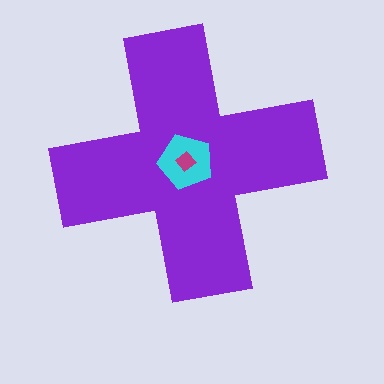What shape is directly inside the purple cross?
The cyan pentagon.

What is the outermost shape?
The purple cross.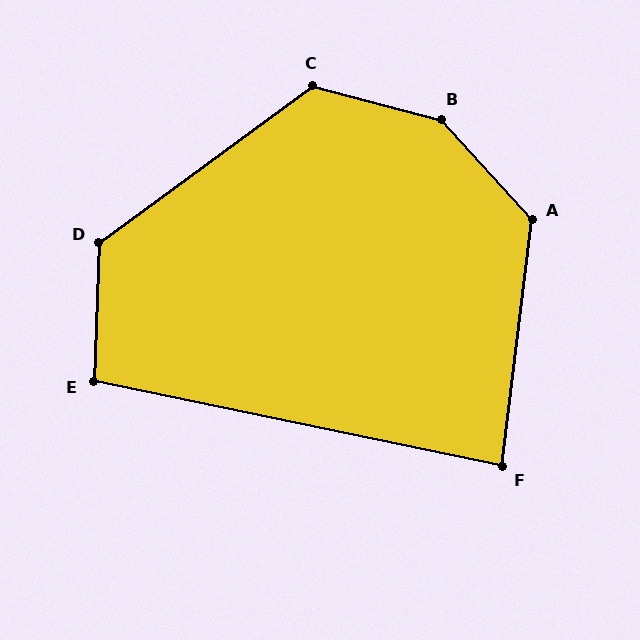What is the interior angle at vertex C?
Approximately 129 degrees (obtuse).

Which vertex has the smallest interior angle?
F, at approximately 85 degrees.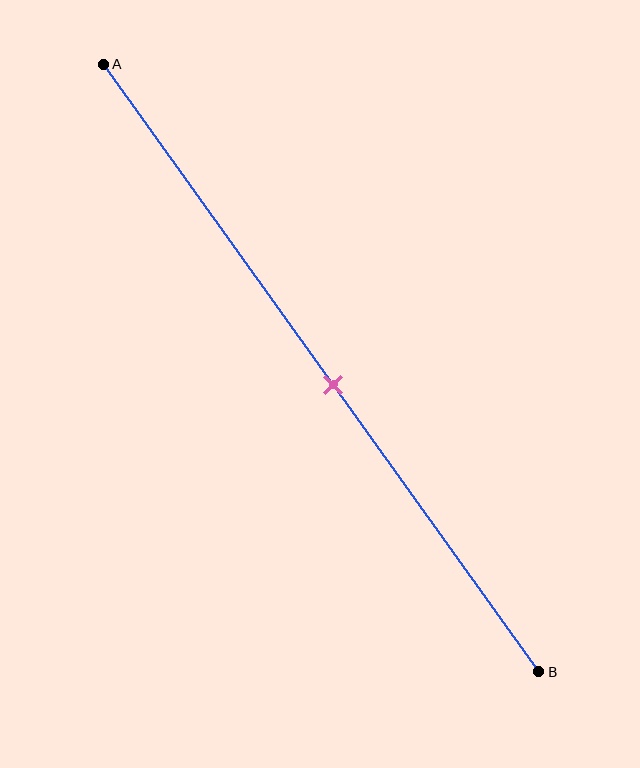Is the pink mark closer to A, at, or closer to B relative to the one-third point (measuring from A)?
The pink mark is closer to point B than the one-third point of segment AB.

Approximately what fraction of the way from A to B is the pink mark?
The pink mark is approximately 55% of the way from A to B.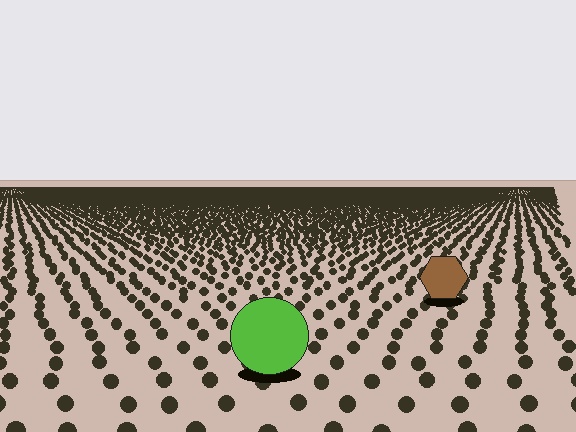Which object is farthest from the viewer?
The brown hexagon is farthest from the viewer. It appears smaller and the ground texture around it is denser.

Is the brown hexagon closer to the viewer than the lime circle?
No. The lime circle is closer — you can tell from the texture gradient: the ground texture is coarser near it.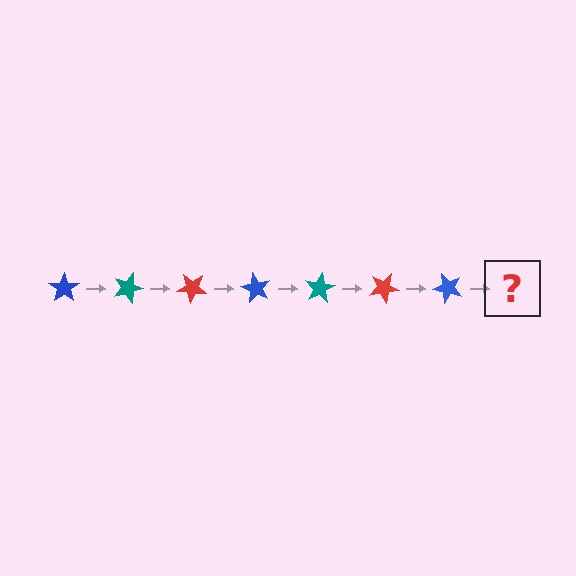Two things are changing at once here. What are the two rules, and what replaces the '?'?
The two rules are that it rotates 20 degrees each step and the color cycles through blue, teal, and red. The '?' should be a teal star, rotated 140 degrees from the start.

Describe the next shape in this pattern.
It should be a teal star, rotated 140 degrees from the start.